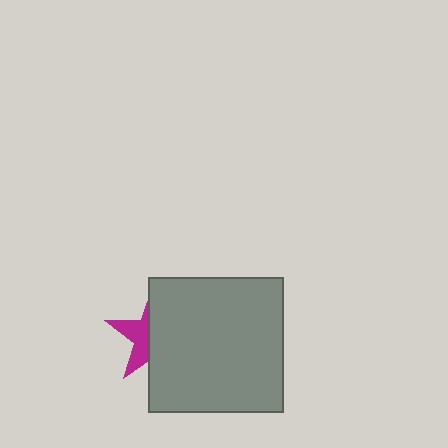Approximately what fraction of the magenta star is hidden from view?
Roughly 63% of the magenta star is hidden behind the gray square.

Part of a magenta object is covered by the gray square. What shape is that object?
It is a star.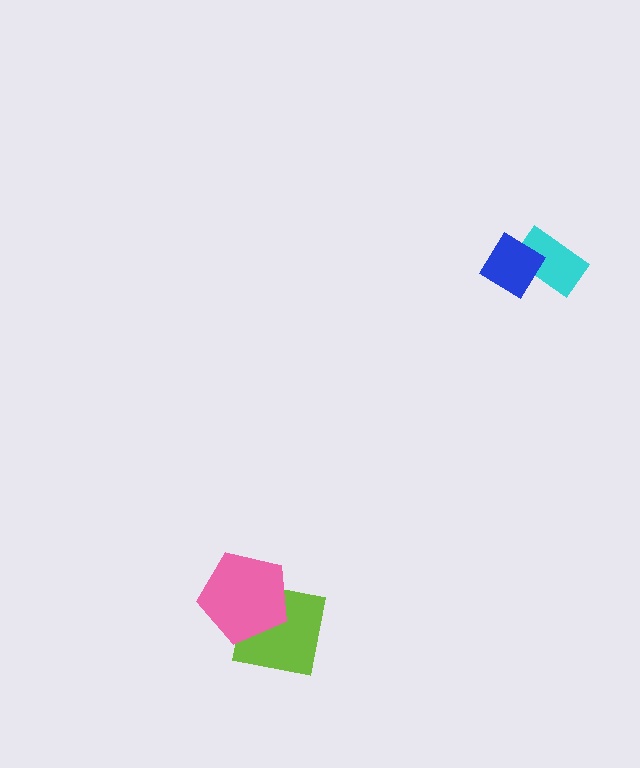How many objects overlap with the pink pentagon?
1 object overlaps with the pink pentagon.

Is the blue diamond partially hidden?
No, no other shape covers it.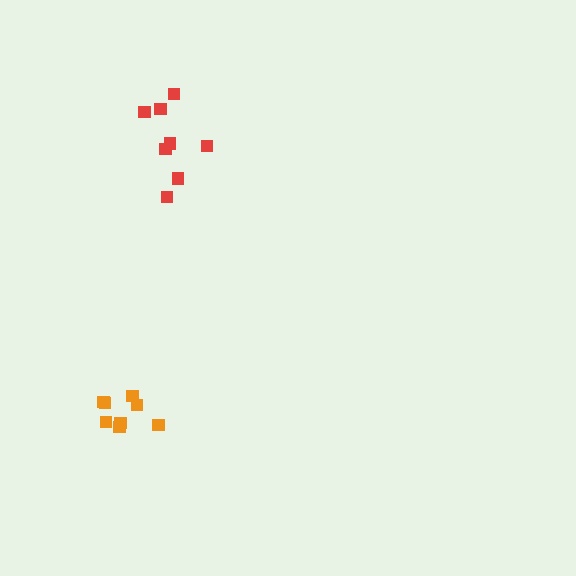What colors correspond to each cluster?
The clusters are colored: red, orange.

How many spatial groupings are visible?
There are 2 spatial groupings.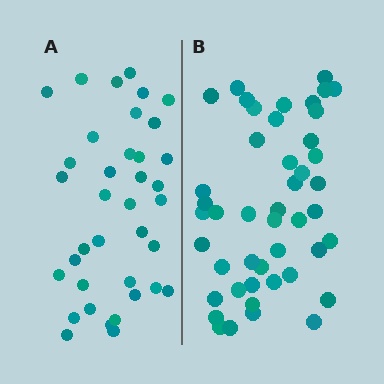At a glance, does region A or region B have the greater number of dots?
Region B (the right region) has more dots.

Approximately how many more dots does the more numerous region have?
Region B has roughly 8 or so more dots than region A.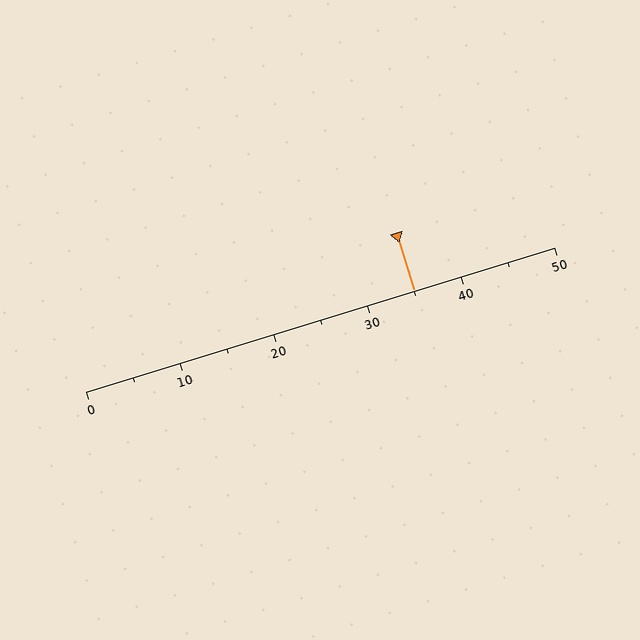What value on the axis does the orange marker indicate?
The marker indicates approximately 35.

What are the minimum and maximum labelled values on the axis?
The axis runs from 0 to 50.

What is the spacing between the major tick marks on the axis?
The major ticks are spaced 10 apart.